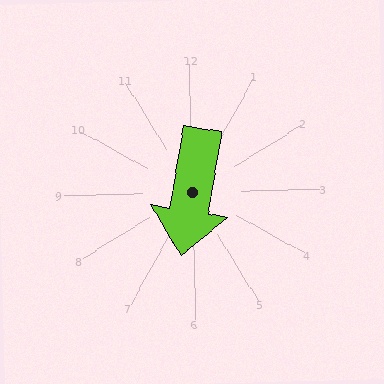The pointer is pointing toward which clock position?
Roughly 6 o'clock.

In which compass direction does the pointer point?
South.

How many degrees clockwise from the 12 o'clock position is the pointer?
Approximately 191 degrees.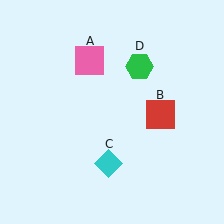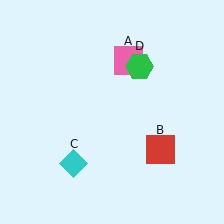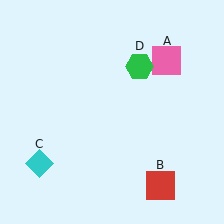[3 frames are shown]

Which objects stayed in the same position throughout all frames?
Green hexagon (object D) remained stationary.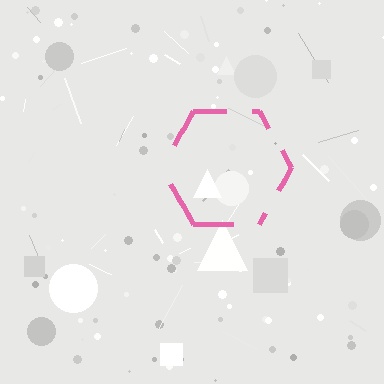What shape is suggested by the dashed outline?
The dashed outline suggests a hexagon.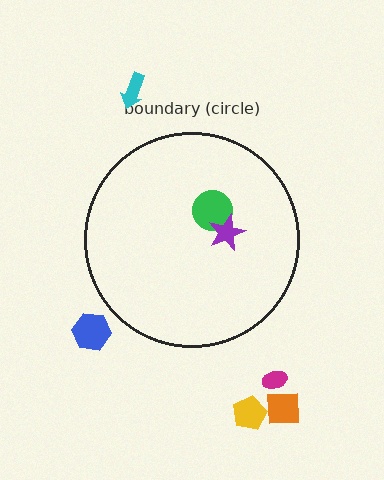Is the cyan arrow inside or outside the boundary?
Outside.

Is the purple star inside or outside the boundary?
Inside.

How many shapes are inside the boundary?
2 inside, 5 outside.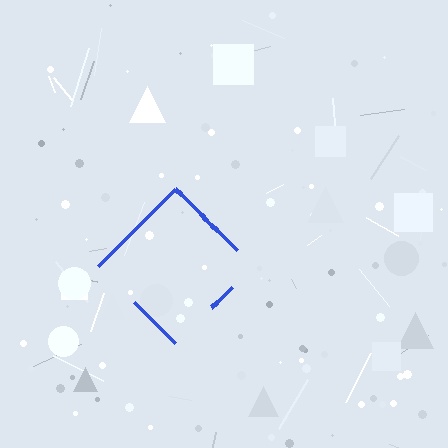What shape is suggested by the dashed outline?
The dashed outline suggests a diamond.